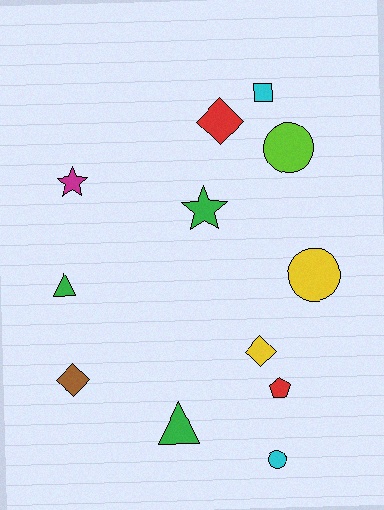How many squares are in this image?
There is 1 square.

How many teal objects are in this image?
There are no teal objects.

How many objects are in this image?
There are 12 objects.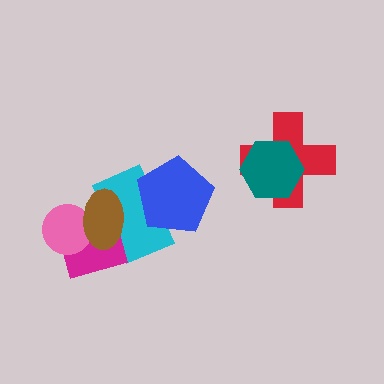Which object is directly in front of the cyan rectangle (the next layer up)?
The magenta square is directly in front of the cyan rectangle.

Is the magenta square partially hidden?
Yes, it is partially covered by another shape.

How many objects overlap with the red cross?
1 object overlaps with the red cross.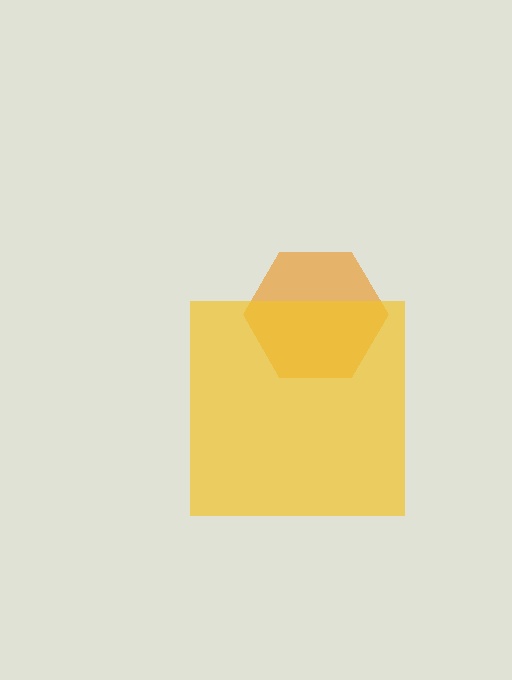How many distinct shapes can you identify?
There are 2 distinct shapes: an orange hexagon, a yellow square.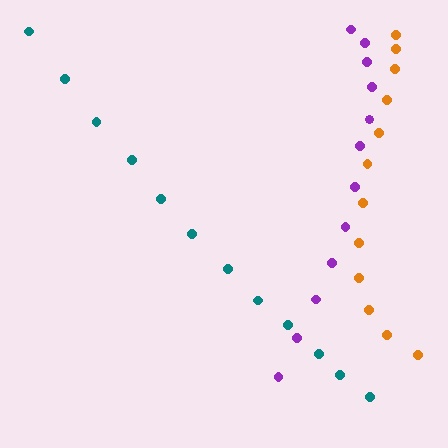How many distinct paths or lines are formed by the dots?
There are 3 distinct paths.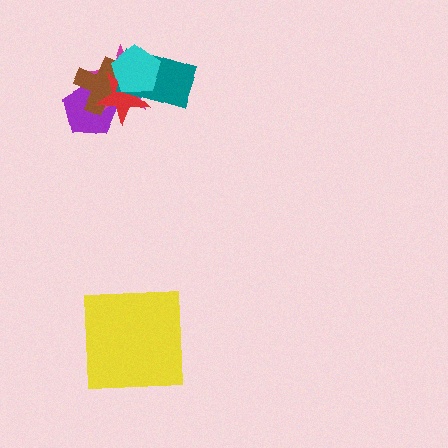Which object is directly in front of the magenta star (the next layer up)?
The brown cross is directly in front of the magenta star.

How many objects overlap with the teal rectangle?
4 objects overlap with the teal rectangle.